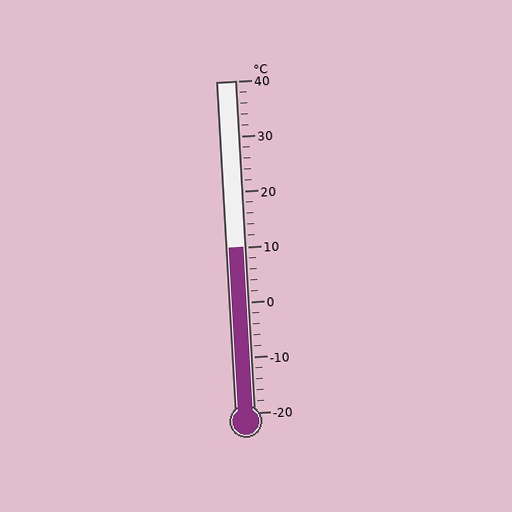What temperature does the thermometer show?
The thermometer shows approximately 10°C.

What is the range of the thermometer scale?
The thermometer scale ranges from -20°C to 40°C.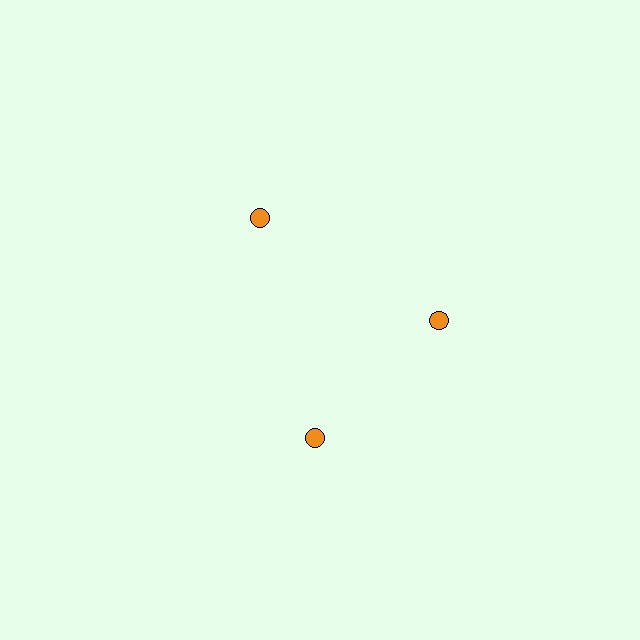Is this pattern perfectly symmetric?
No. The 3 orange circles are arranged in a ring, but one element near the 7 o'clock position is rotated out of alignment along the ring, breaking the 3-fold rotational symmetry.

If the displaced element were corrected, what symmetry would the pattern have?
It would have 3-fold rotational symmetry — the pattern would map onto itself every 120 degrees.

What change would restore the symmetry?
The symmetry would be restored by rotating it back into even spacing with its neighbors so that all 3 circles sit at equal angles and equal distance from the center.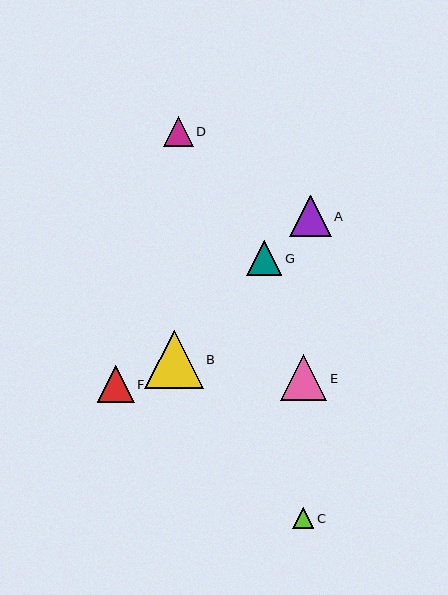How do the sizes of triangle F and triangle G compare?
Triangle F and triangle G are approximately the same size.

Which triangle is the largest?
Triangle B is the largest with a size of approximately 58 pixels.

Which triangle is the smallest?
Triangle C is the smallest with a size of approximately 21 pixels.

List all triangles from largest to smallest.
From largest to smallest: B, E, A, F, G, D, C.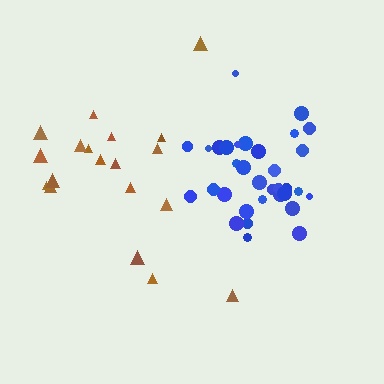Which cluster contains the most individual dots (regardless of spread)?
Blue (33).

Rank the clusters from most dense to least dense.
blue, brown.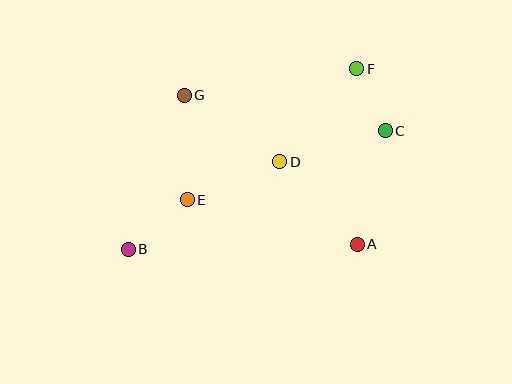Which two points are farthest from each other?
Points B and F are farthest from each other.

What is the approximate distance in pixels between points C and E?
The distance between C and E is approximately 210 pixels.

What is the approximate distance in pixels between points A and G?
The distance between A and G is approximately 229 pixels.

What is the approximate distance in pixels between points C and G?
The distance between C and G is approximately 204 pixels.